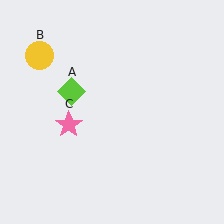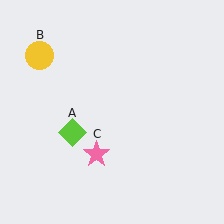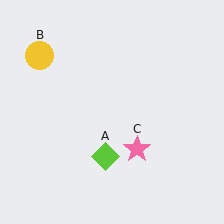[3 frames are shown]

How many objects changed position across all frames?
2 objects changed position: lime diamond (object A), pink star (object C).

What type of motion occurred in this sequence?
The lime diamond (object A), pink star (object C) rotated counterclockwise around the center of the scene.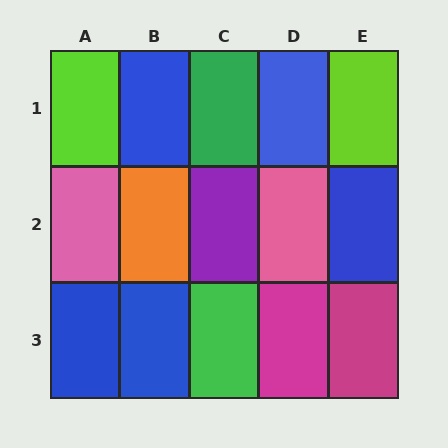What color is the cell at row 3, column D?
Magenta.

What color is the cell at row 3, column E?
Magenta.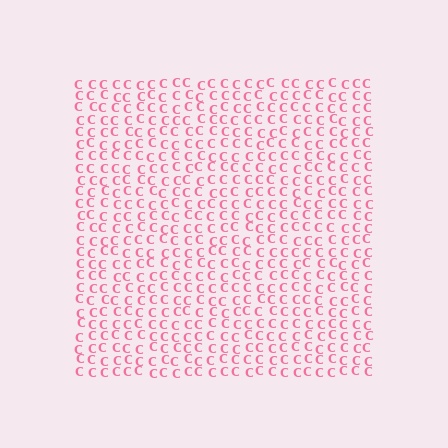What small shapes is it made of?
It is made of small letter C's.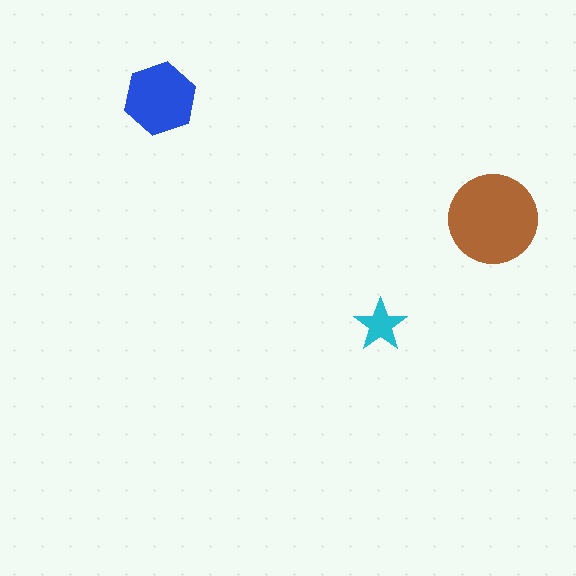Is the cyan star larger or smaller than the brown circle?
Smaller.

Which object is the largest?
The brown circle.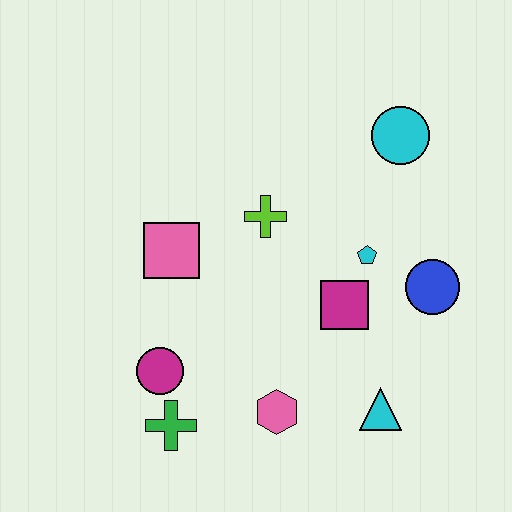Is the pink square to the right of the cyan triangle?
No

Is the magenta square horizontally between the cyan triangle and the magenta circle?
Yes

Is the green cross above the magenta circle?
No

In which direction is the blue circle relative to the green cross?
The blue circle is to the right of the green cross.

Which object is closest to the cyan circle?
The cyan pentagon is closest to the cyan circle.